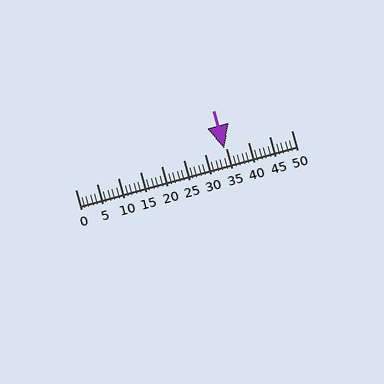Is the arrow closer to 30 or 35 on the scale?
The arrow is closer to 35.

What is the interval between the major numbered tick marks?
The major tick marks are spaced 5 units apart.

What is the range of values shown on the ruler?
The ruler shows values from 0 to 50.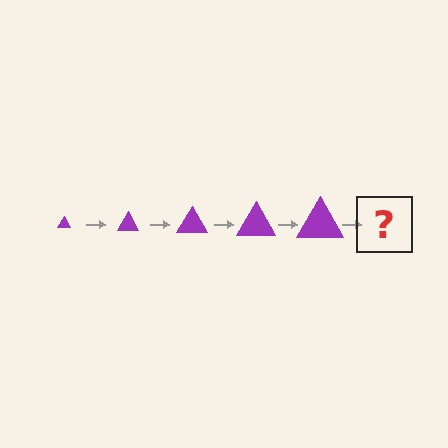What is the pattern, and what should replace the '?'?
The pattern is that the triangle gets progressively larger each step. The '?' should be a purple triangle, larger than the previous one.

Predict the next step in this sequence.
The next step is a purple triangle, larger than the previous one.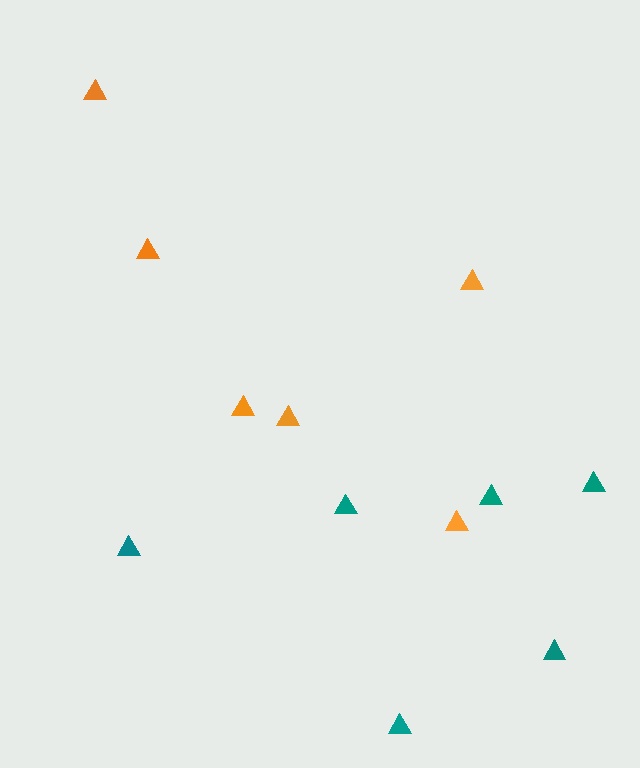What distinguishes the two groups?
There are 2 groups: one group of orange triangles (6) and one group of teal triangles (6).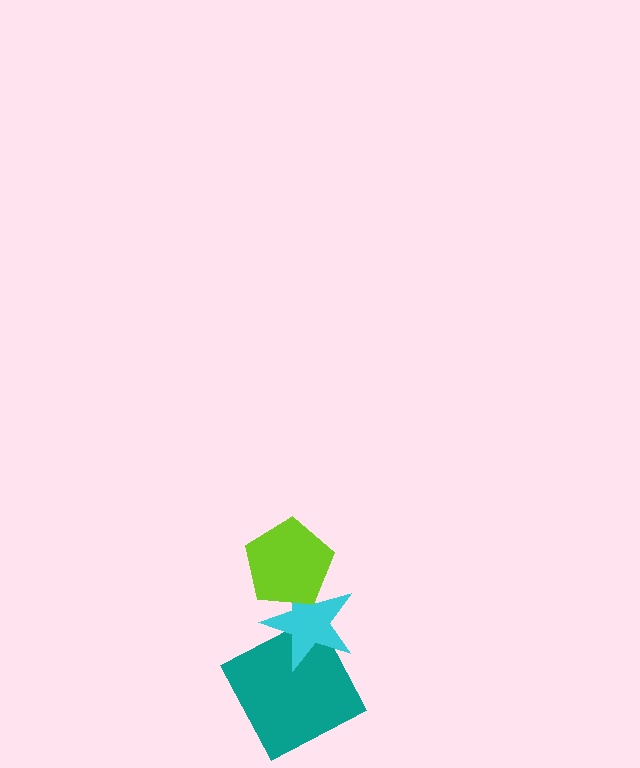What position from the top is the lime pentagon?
The lime pentagon is 1st from the top.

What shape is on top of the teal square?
The cyan star is on top of the teal square.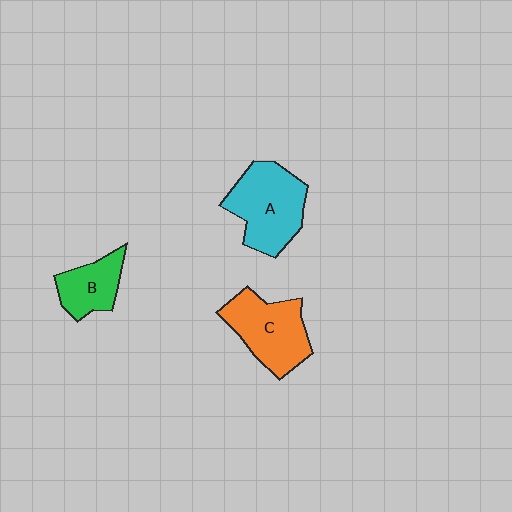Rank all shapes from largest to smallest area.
From largest to smallest: A (cyan), C (orange), B (green).